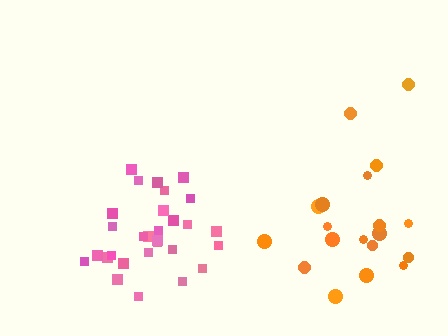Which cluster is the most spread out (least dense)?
Orange.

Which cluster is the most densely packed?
Pink.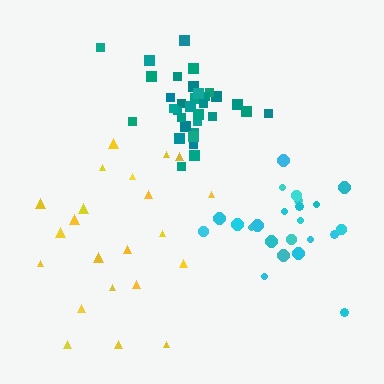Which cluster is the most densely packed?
Teal.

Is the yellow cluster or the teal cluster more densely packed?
Teal.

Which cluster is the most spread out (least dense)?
Yellow.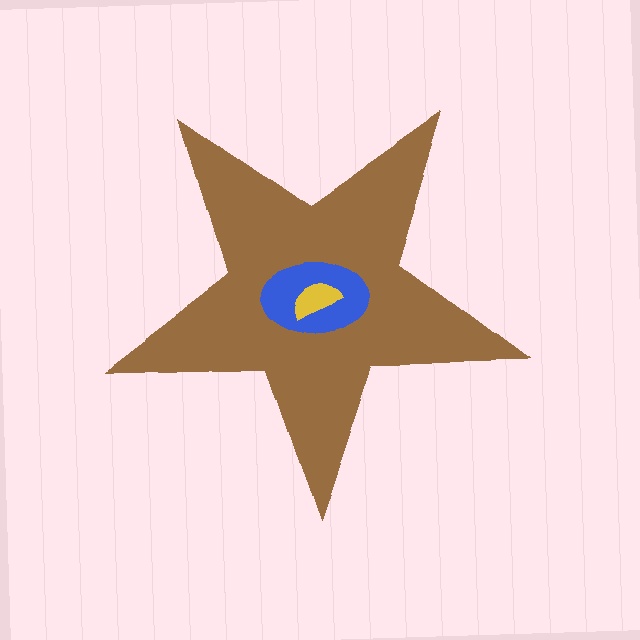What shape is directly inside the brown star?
The blue ellipse.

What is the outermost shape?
The brown star.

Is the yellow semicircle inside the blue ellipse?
Yes.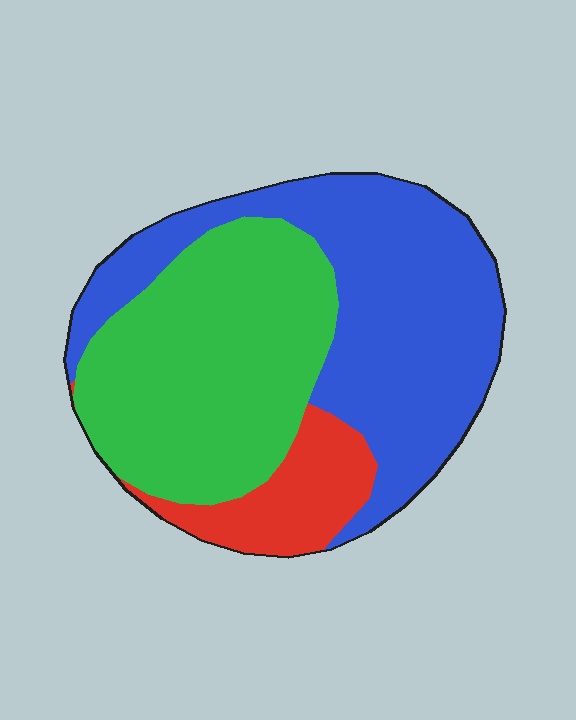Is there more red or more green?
Green.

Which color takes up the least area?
Red, at roughly 15%.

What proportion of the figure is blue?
Blue covers roughly 45% of the figure.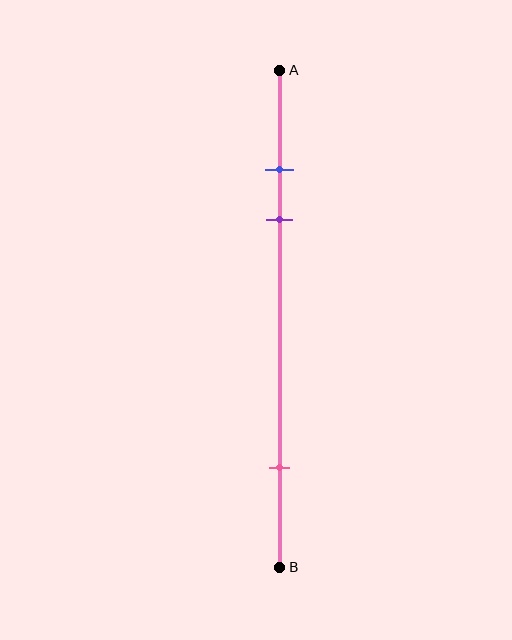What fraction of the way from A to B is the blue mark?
The blue mark is approximately 20% (0.2) of the way from A to B.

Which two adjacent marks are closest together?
The blue and purple marks are the closest adjacent pair.